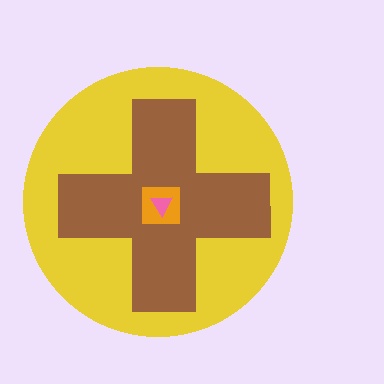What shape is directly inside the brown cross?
The orange square.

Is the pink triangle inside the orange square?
Yes.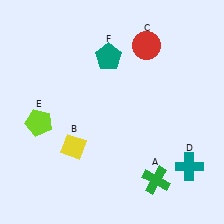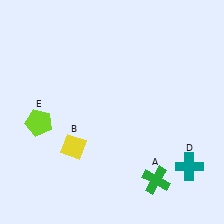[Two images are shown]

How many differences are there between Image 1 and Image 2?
There are 2 differences between the two images.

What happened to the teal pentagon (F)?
The teal pentagon (F) was removed in Image 2. It was in the top-left area of Image 1.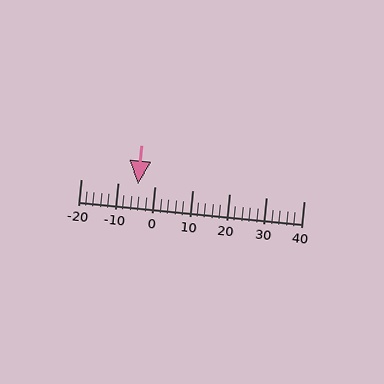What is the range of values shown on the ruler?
The ruler shows values from -20 to 40.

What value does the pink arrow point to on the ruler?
The pink arrow points to approximately -5.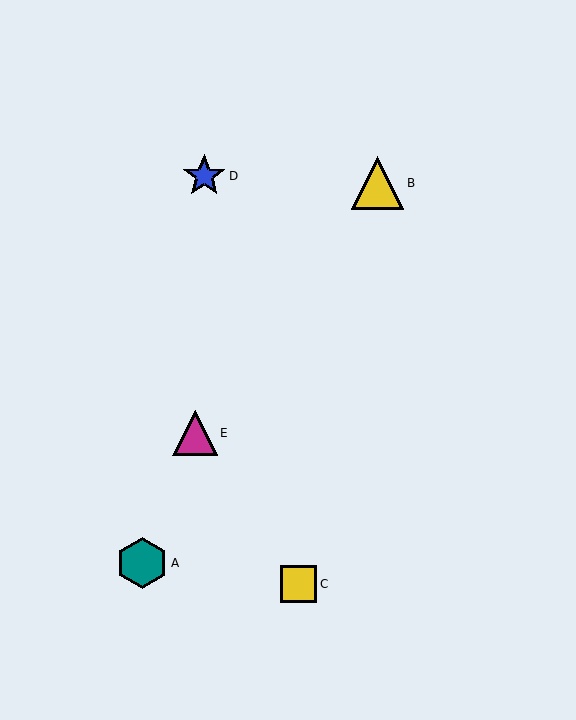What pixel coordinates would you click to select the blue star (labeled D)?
Click at (204, 176) to select the blue star D.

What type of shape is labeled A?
Shape A is a teal hexagon.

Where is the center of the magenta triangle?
The center of the magenta triangle is at (195, 433).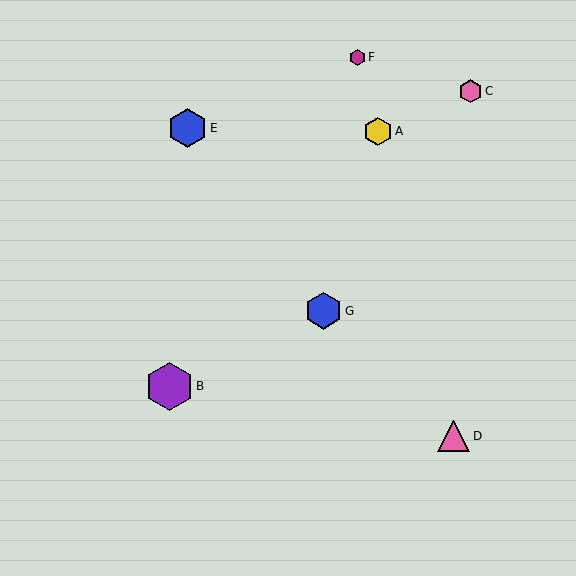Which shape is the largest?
The purple hexagon (labeled B) is the largest.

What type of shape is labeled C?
Shape C is a pink hexagon.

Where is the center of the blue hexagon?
The center of the blue hexagon is at (187, 128).